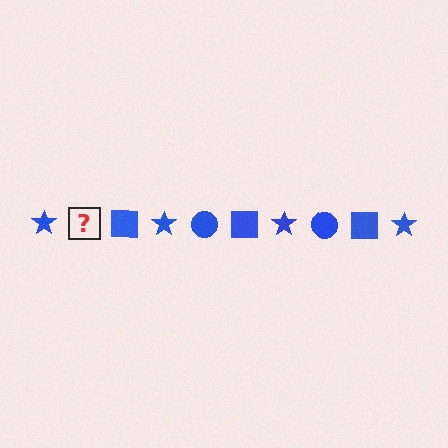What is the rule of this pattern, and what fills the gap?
The rule is that the pattern cycles through star, circle, square shapes in blue. The gap should be filled with a blue circle.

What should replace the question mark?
The question mark should be replaced with a blue circle.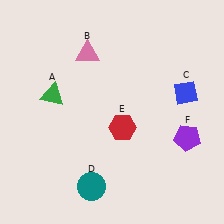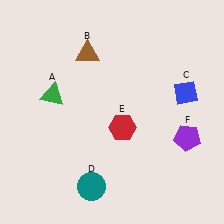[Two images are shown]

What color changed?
The triangle (B) changed from pink in Image 1 to brown in Image 2.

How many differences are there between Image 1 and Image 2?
There is 1 difference between the two images.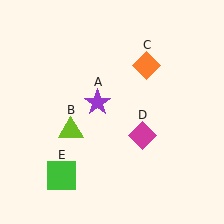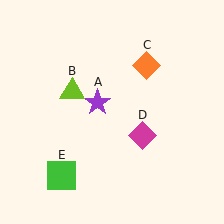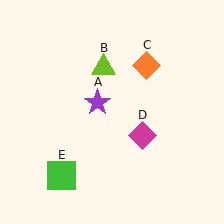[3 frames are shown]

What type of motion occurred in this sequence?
The lime triangle (object B) rotated clockwise around the center of the scene.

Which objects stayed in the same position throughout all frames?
Purple star (object A) and orange diamond (object C) and magenta diamond (object D) and green square (object E) remained stationary.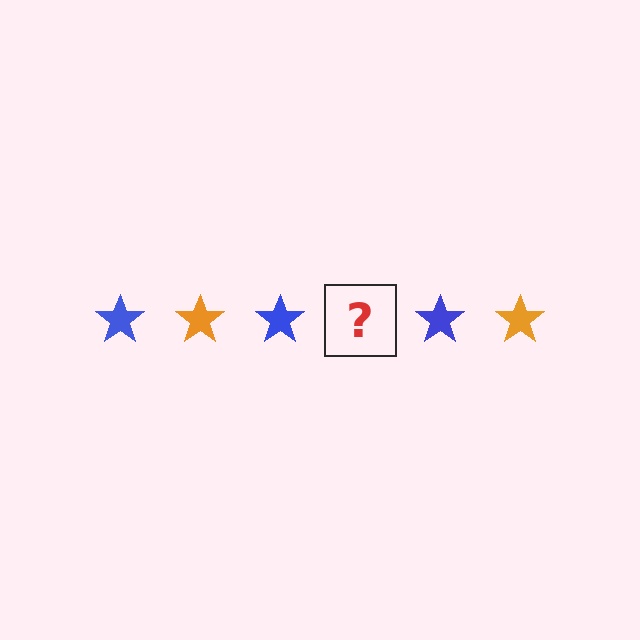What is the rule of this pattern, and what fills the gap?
The rule is that the pattern cycles through blue, orange stars. The gap should be filled with an orange star.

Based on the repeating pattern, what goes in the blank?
The blank should be an orange star.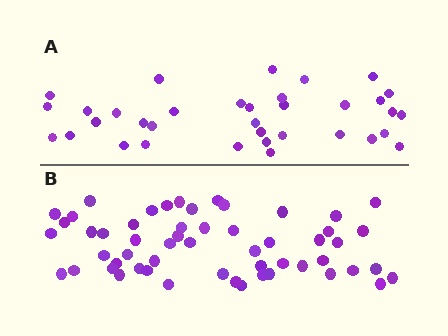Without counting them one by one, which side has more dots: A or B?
Region B (the bottom region) has more dots.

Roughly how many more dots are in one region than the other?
Region B has approximately 20 more dots than region A.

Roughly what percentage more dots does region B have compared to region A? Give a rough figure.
About 55% more.